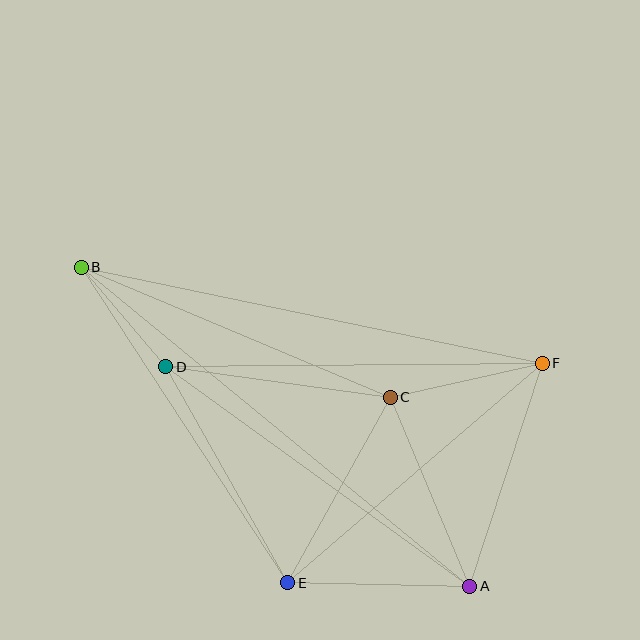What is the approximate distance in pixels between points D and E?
The distance between D and E is approximately 248 pixels.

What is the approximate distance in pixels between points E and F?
The distance between E and F is approximately 336 pixels.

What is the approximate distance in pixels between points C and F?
The distance between C and F is approximately 156 pixels.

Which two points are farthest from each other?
Points A and B are farthest from each other.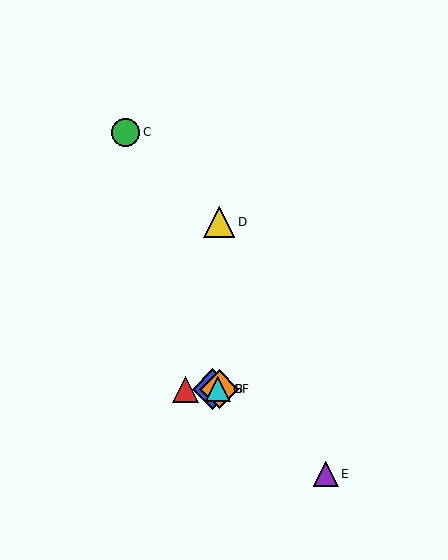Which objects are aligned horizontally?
Objects A, B, F, G are aligned horizontally.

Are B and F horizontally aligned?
Yes, both are at y≈389.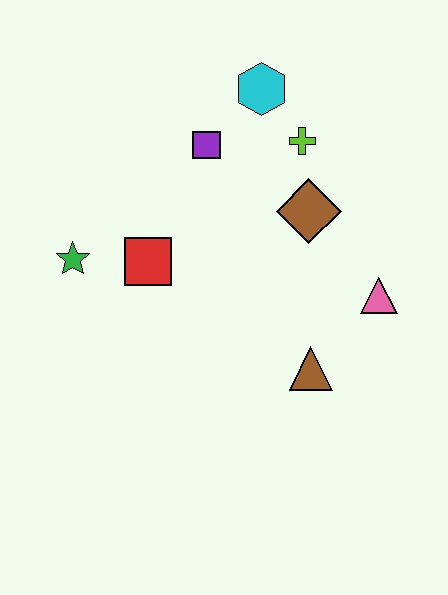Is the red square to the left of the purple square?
Yes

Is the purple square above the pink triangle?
Yes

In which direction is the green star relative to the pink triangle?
The green star is to the left of the pink triangle.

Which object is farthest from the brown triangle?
The cyan hexagon is farthest from the brown triangle.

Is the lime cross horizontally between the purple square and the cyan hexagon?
No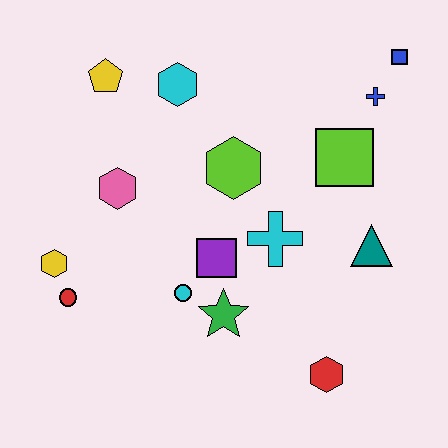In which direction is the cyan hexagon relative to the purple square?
The cyan hexagon is above the purple square.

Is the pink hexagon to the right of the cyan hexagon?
No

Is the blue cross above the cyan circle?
Yes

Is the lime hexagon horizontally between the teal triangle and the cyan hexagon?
Yes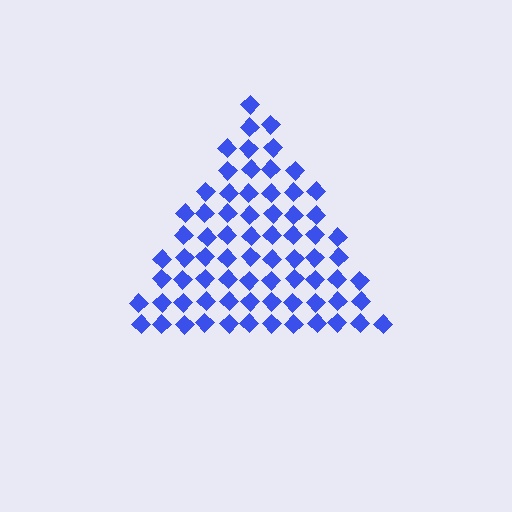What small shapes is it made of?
It is made of small diamonds.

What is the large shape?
The large shape is a triangle.